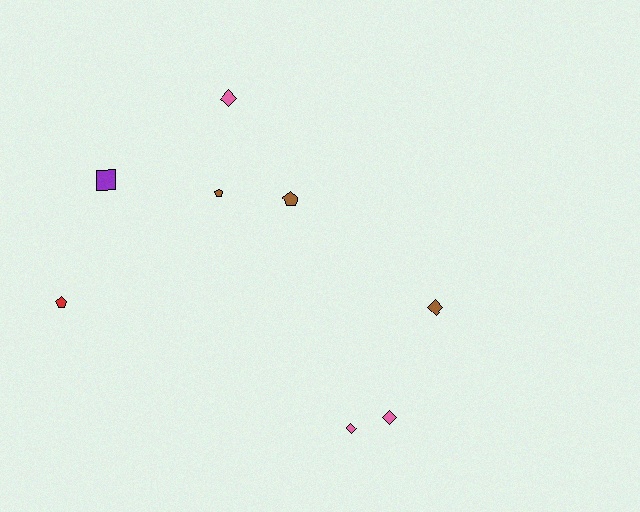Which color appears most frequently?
Pink, with 3 objects.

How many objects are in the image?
There are 8 objects.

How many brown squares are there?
There are no brown squares.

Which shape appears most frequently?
Diamond, with 4 objects.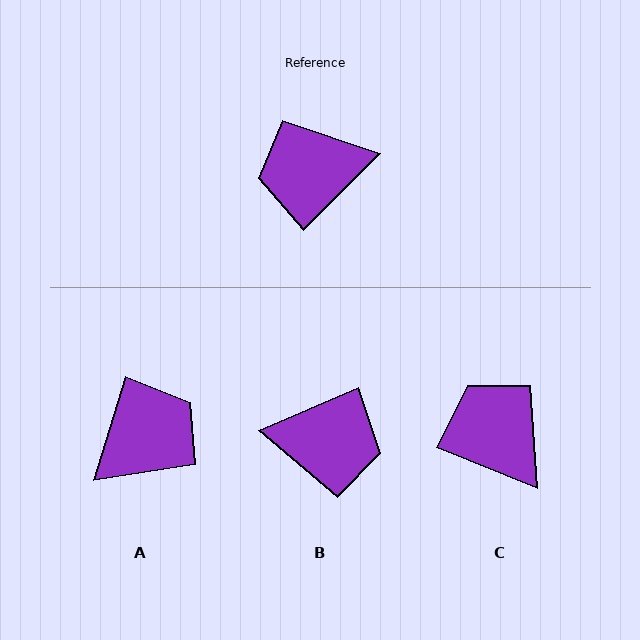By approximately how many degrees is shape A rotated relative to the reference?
Approximately 153 degrees clockwise.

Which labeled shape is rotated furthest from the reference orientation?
B, about 158 degrees away.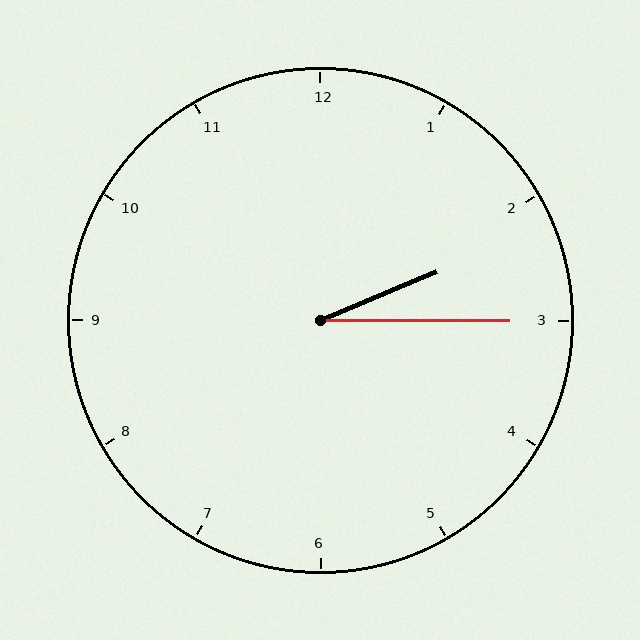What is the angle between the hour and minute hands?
Approximately 22 degrees.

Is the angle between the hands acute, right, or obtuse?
It is acute.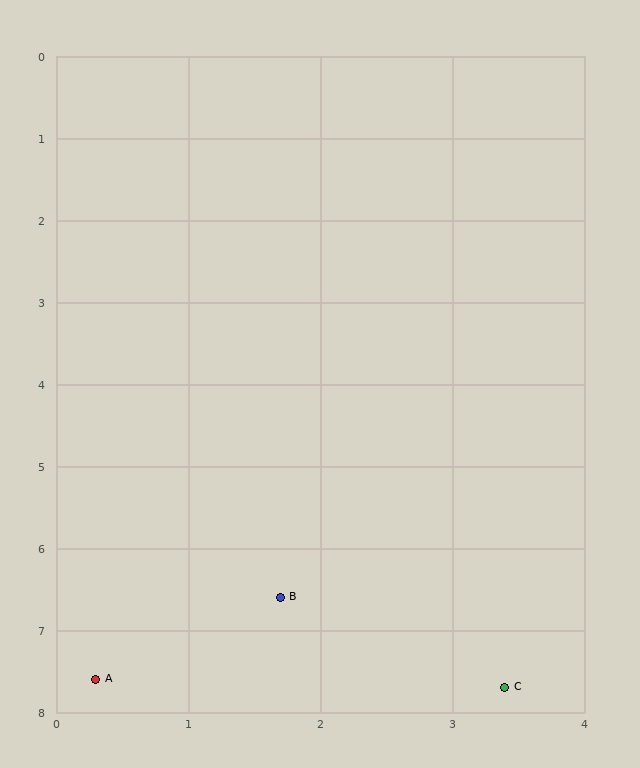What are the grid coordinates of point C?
Point C is at approximately (3.4, 7.7).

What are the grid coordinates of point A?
Point A is at approximately (0.3, 7.6).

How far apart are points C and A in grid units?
Points C and A are about 3.1 grid units apart.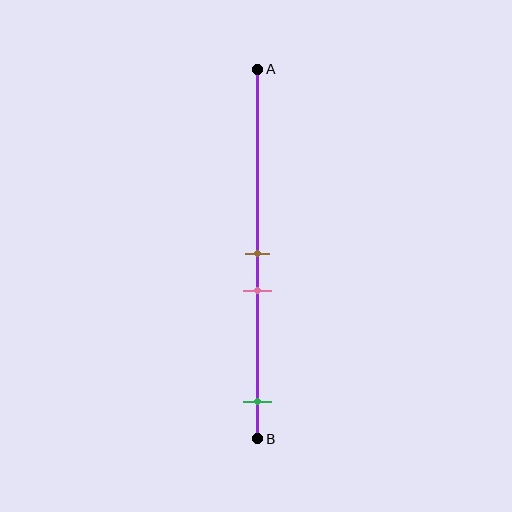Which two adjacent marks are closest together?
The brown and pink marks are the closest adjacent pair.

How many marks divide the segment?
There are 3 marks dividing the segment.